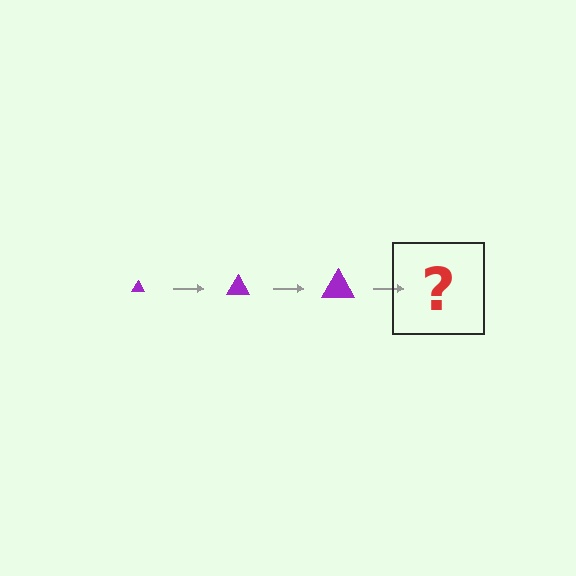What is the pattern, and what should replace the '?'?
The pattern is that the triangle gets progressively larger each step. The '?' should be a purple triangle, larger than the previous one.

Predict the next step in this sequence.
The next step is a purple triangle, larger than the previous one.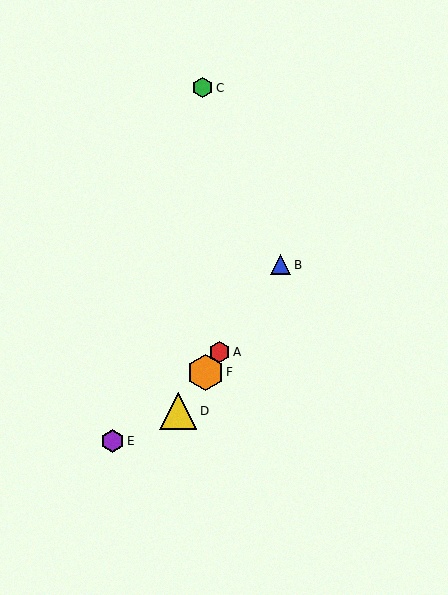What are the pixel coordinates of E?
Object E is at (113, 441).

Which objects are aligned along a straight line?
Objects A, B, D, F are aligned along a straight line.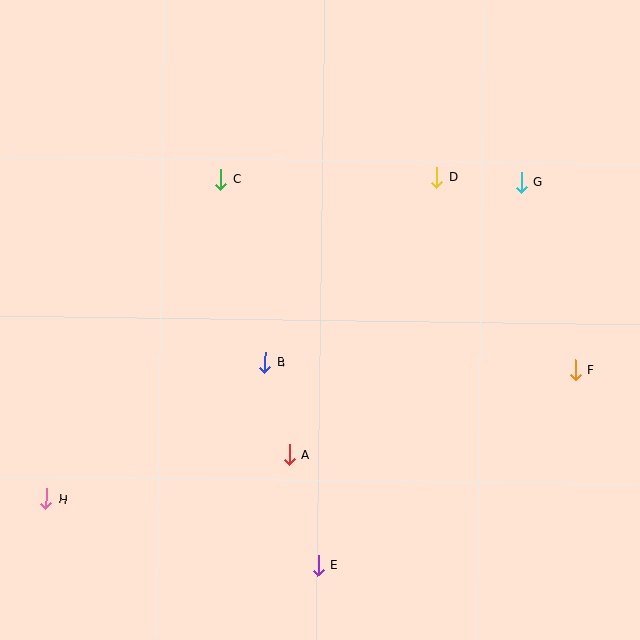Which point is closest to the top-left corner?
Point C is closest to the top-left corner.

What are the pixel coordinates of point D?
Point D is at (437, 177).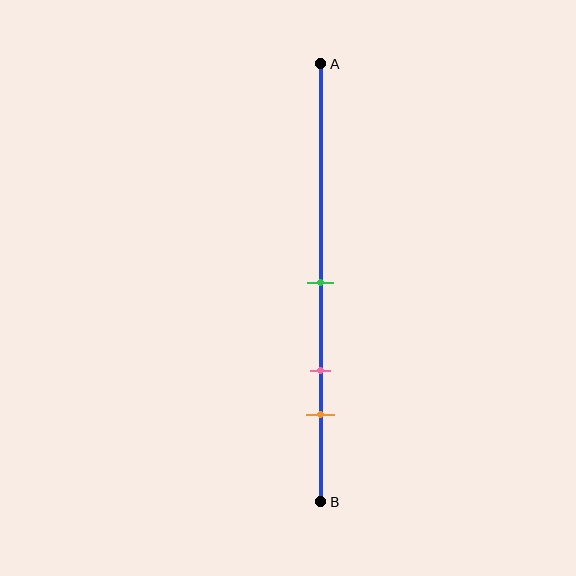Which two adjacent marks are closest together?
The pink and orange marks are the closest adjacent pair.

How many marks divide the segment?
There are 3 marks dividing the segment.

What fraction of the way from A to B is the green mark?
The green mark is approximately 50% (0.5) of the way from A to B.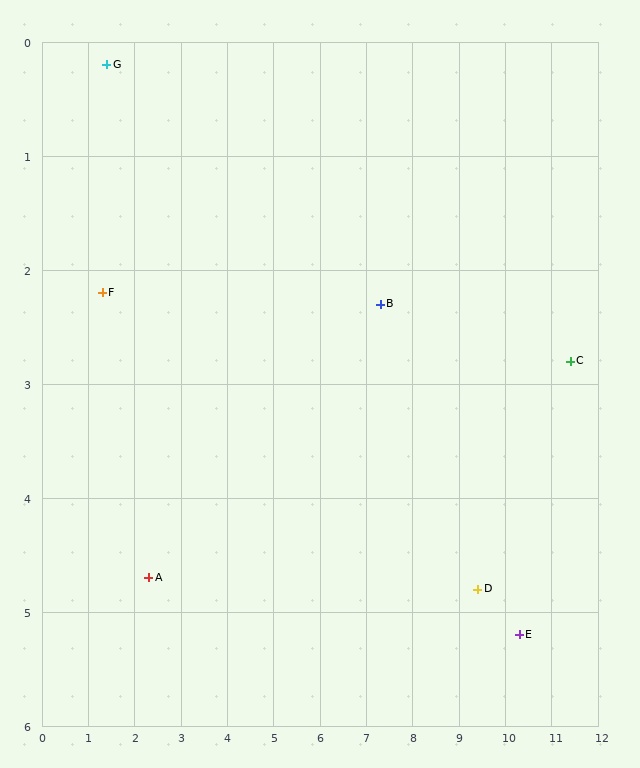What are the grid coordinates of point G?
Point G is at approximately (1.4, 0.2).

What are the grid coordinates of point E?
Point E is at approximately (10.3, 5.2).